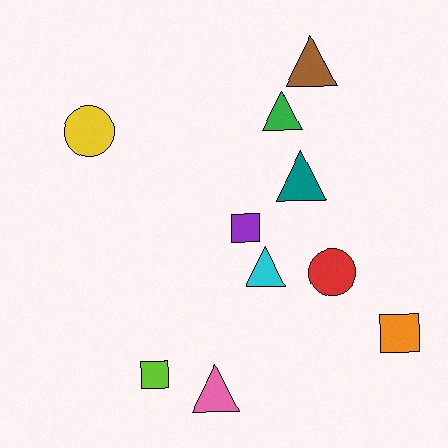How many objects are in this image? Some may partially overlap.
There are 10 objects.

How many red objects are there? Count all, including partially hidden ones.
There is 1 red object.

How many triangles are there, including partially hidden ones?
There are 5 triangles.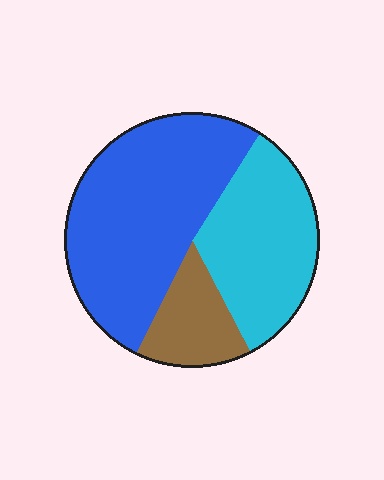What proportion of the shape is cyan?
Cyan covers 33% of the shape.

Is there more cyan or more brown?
Cyan.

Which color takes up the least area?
Brown, at roughly 15%.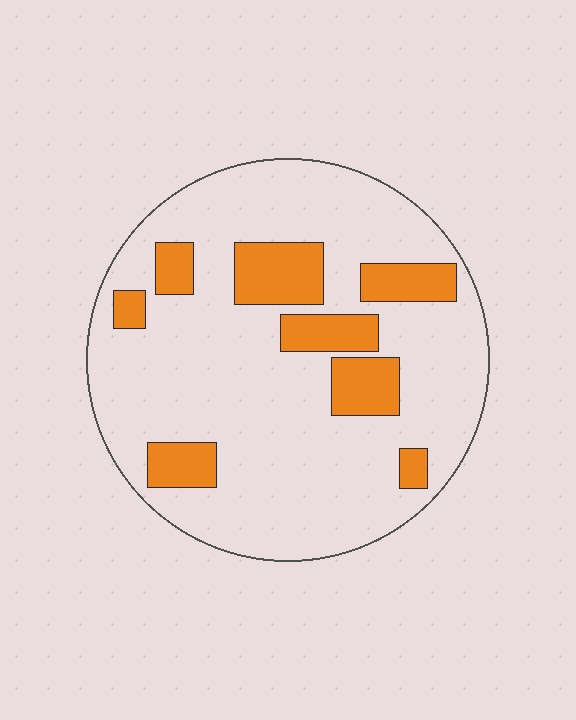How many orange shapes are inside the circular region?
8.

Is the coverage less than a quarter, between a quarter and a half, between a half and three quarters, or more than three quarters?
Less than a quarter.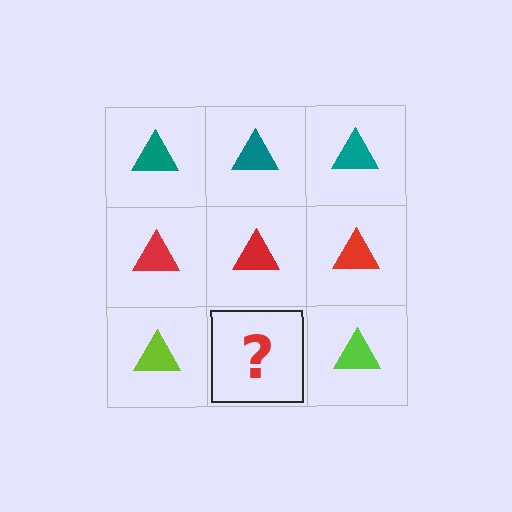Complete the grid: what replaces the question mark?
The question mark should be replaced with a lime triangle.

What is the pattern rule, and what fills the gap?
The rule is that each row has a consistent color. The gap should be filled with a lime triangle.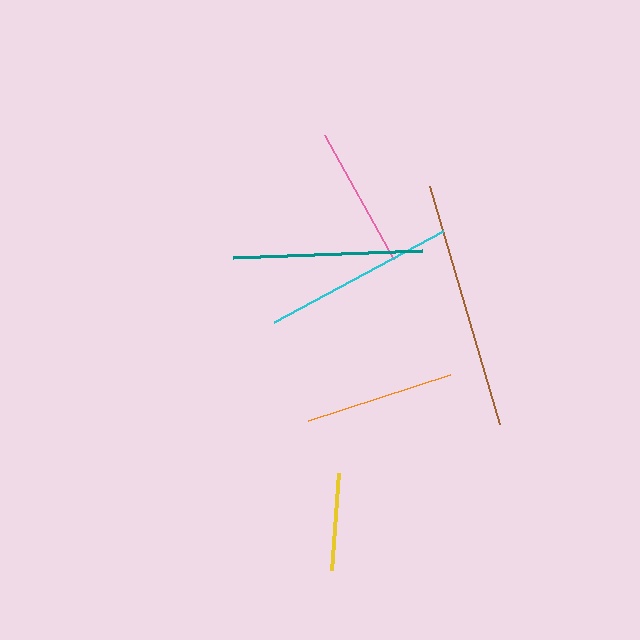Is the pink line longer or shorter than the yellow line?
The pink line is longer than the yellow line.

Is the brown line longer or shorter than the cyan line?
The brown line is longer than the cyan line.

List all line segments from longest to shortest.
From longest to shortest: brown, cyan, teal, orange, pink, yellow.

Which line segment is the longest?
The brown line is the longest at approximately 249 pixels.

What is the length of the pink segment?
The pink segment is approximately 142 pixels long.